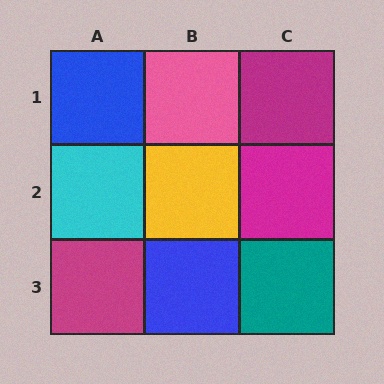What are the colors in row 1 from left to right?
Blue, pink, magenta.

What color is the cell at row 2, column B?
Yellow.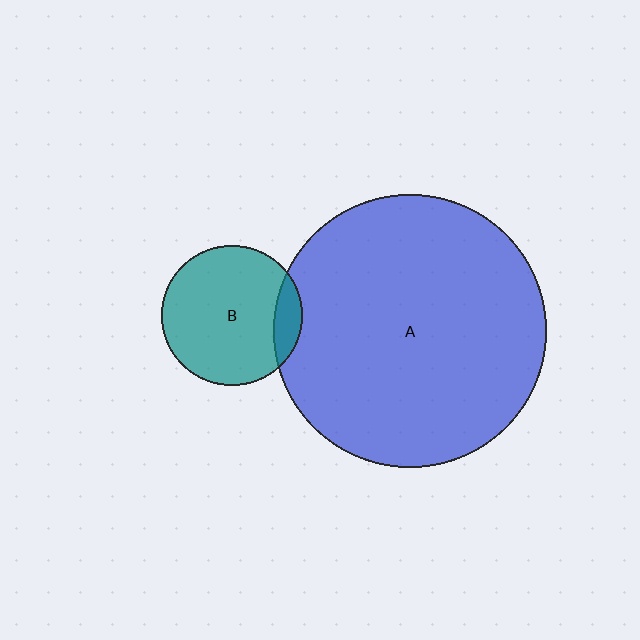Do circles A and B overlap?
Yes.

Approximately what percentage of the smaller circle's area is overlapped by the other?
Approximately 10%.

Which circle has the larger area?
Circle A (blue).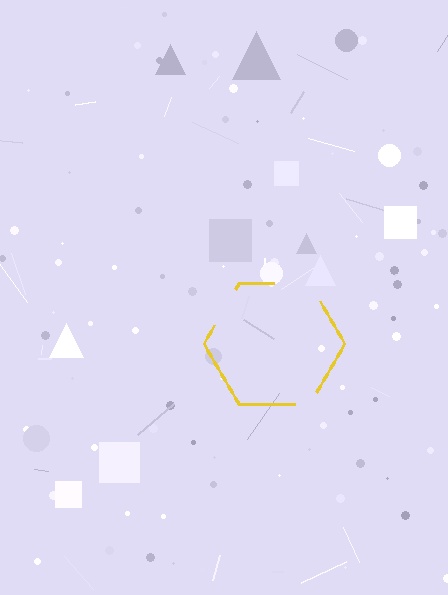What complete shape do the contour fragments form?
The contour fragments form a hexagon.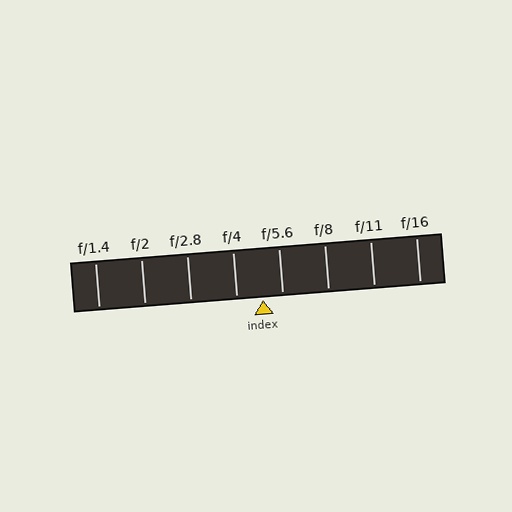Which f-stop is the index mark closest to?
The index mark is closest to f/5.6.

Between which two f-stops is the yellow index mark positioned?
The index mark is between f/4 and f/5.6.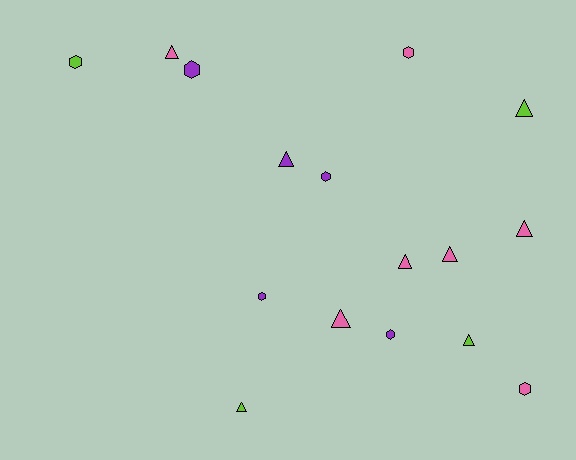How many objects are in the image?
There are 16 objects.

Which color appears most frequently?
Pink, with 7 objects.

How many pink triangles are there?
There are 5 pink triangles.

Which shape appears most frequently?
Triangle, with 9 objects.